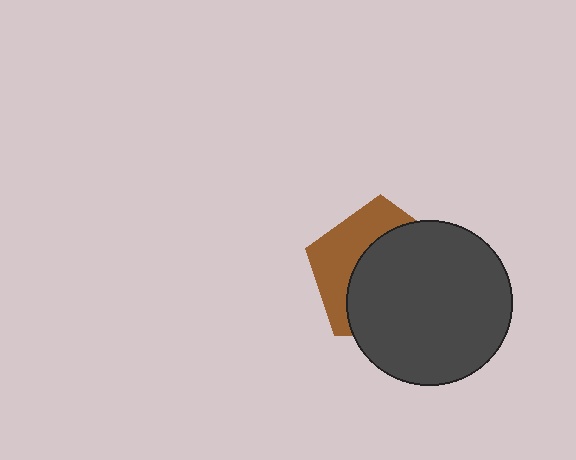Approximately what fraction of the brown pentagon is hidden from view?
Roughly 63% of the brown pentagon is hidden behind the dark gray circle.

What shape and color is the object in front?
The object in front is a dark gray circle.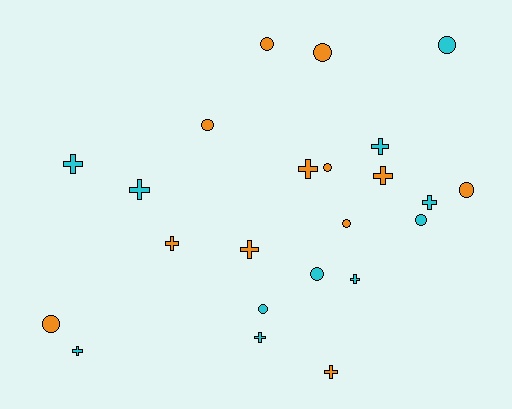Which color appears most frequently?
Orange, with 12 objects.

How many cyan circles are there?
There are 4 cyan circles.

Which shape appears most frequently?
Cross, with 12 objects.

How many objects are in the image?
There are 23 objects.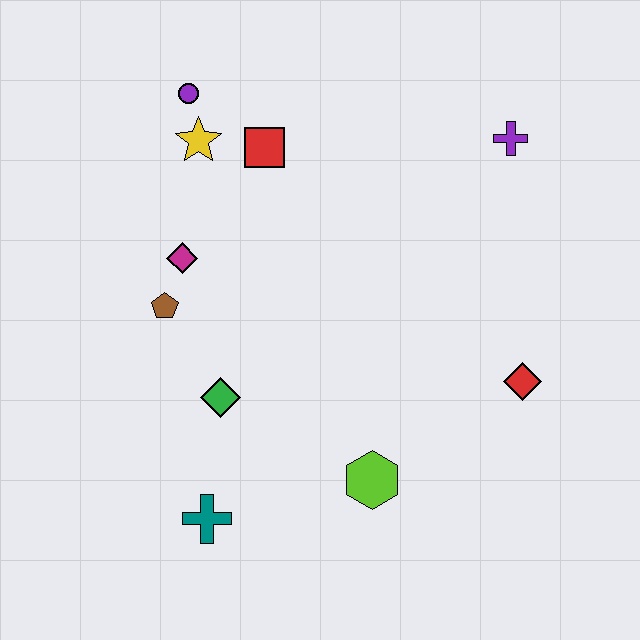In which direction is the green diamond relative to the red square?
The green diamond is below the red square.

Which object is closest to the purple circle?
The yellow star is closest to the purple circle.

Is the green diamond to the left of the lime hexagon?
Yes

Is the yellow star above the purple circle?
No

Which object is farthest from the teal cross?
The purple cross is farthest from the teal cross.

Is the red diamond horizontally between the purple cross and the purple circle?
No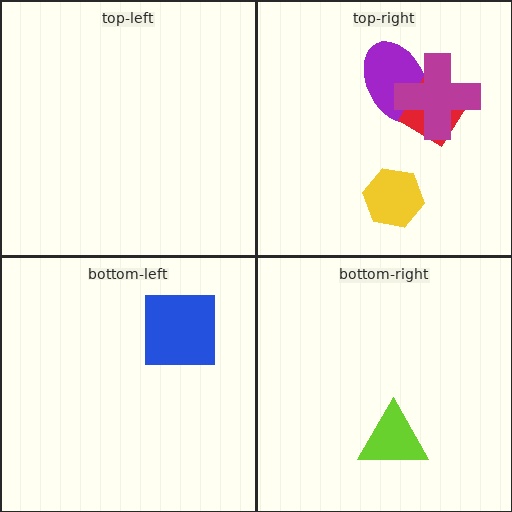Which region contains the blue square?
The bottom-left region.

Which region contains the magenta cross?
The top-right region.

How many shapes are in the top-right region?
4.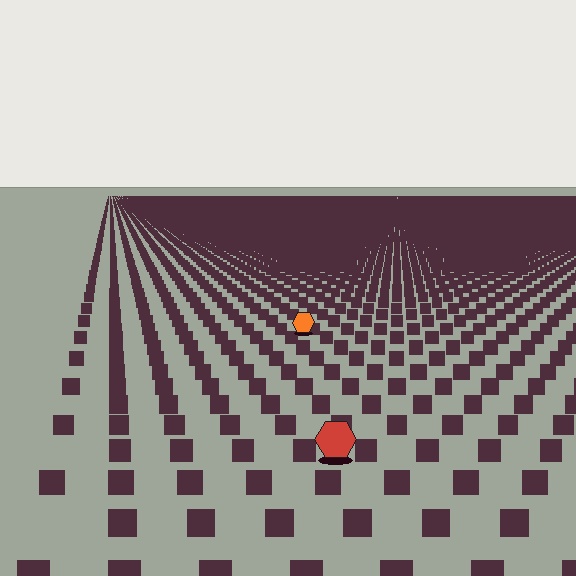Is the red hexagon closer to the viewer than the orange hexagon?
Yes. The red hexagon is closer — you can tell from the texture gradient: the ground texture is coarser near it.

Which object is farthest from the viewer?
The orange hexagon is farthest from the viewer. It appears smaller and the ground texture around it is denser.